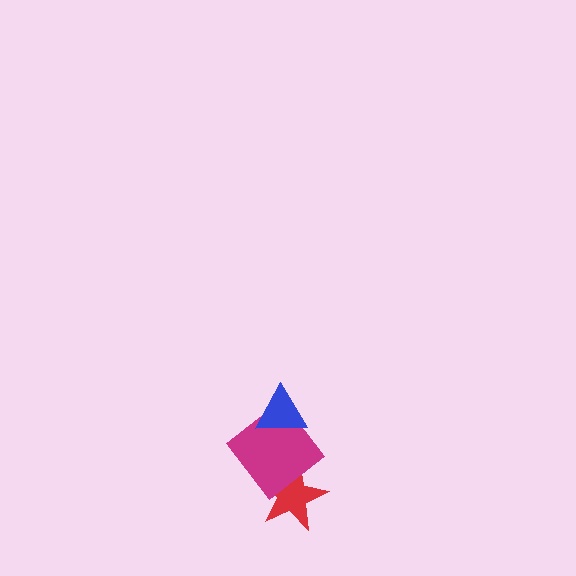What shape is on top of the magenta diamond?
The blue triangle is on top of the magenta diamond.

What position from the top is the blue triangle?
The blue triangle is 1st from the top.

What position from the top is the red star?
The red star is 3rd from the top.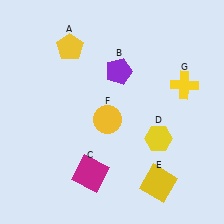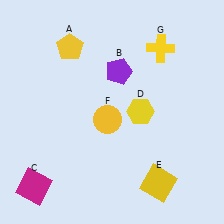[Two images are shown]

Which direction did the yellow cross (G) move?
The yellow cross (G) moved up.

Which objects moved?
The objects that moved are: the magenta square (C), the yellow hexagon (D), the yellow cross (G).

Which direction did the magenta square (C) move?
The magenta square (C) moved left.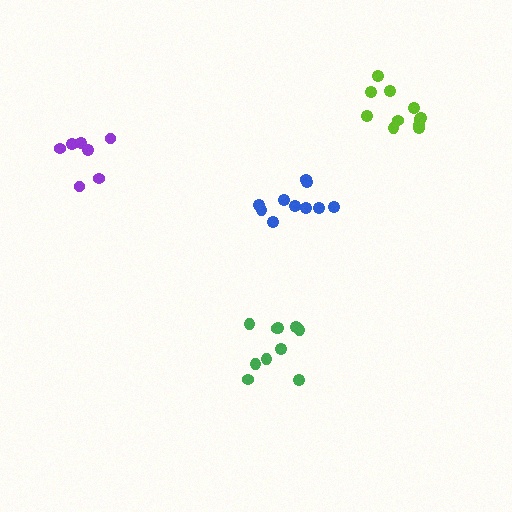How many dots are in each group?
Group 1: 10 dots, Group 2: 11 dots, Group 3: 10 dots, Group 4: 7 dots (38 total).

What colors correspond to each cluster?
The clusters are colored: blue, lime, green, purple.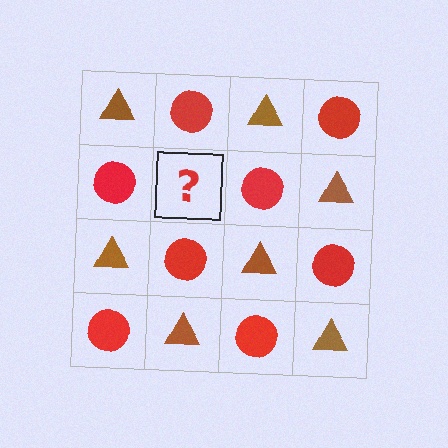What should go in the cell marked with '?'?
The missing cell should contain a brown triangle.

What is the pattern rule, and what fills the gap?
The rule is that it alternates brown triangle and red circle in a checkerboard pattern. The gap should be filled with a brown triangle.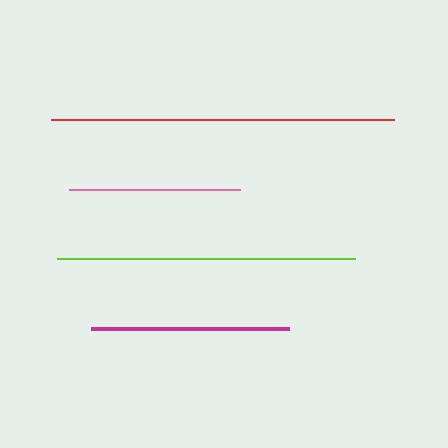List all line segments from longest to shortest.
From longest to shortest: red, lime, magenta, pink.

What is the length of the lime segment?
The lime segment is approximately 298 pixels long.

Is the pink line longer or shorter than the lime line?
The lime line is longer than the pink line.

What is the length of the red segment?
The red segment is approximately 343 pixels long.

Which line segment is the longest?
The red line is the longest at approximately 343 pixels.